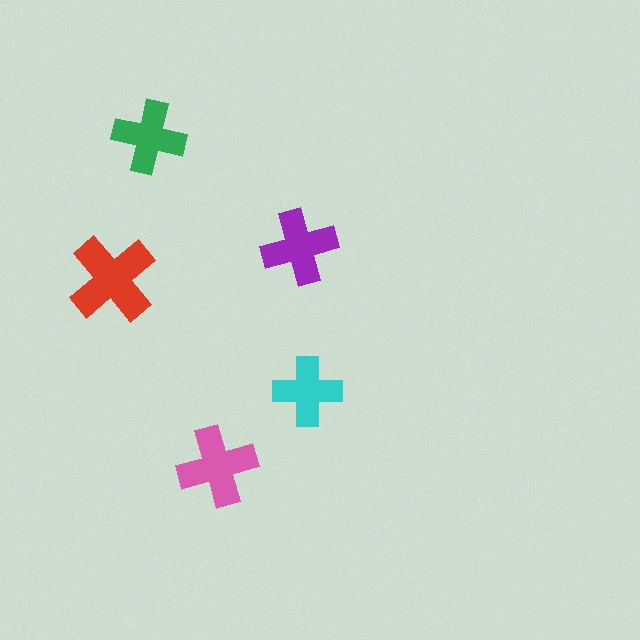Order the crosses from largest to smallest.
the red one, the pink one, the purple one, the green one, the cyan one.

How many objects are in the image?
There are 5 objects in the image.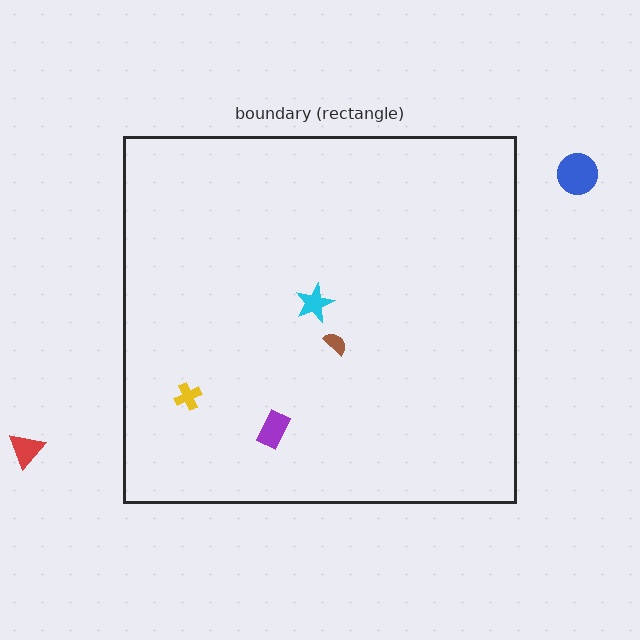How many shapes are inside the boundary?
4 inside, 2 outside.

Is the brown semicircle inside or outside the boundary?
Inside.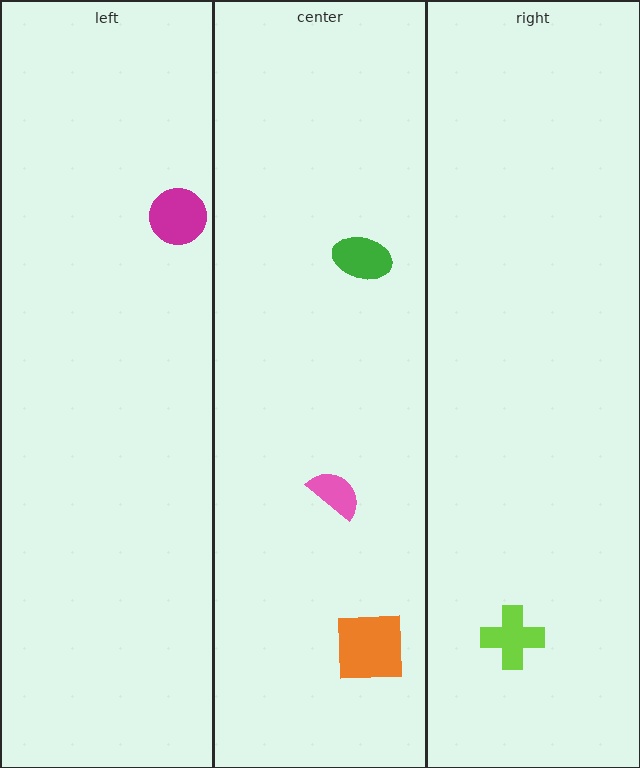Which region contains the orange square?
The center region.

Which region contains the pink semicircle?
The center region.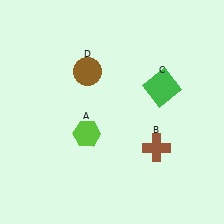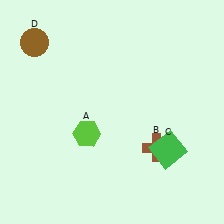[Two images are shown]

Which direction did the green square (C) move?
The green square (C) moved down.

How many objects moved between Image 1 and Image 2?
2 objects moved between the two images.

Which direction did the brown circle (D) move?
The brown circle (D) moved left.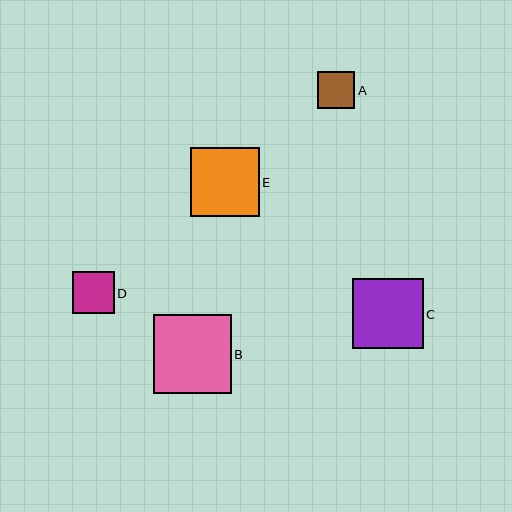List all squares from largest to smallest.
From largest to smallest: B, C, E, D, A.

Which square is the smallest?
Square A is the smallest with a size of approximately 37 pixels.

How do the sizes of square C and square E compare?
Square C and square E are approximately the same size.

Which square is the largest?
Square B is the largest with a size of approximately 78 pixels.